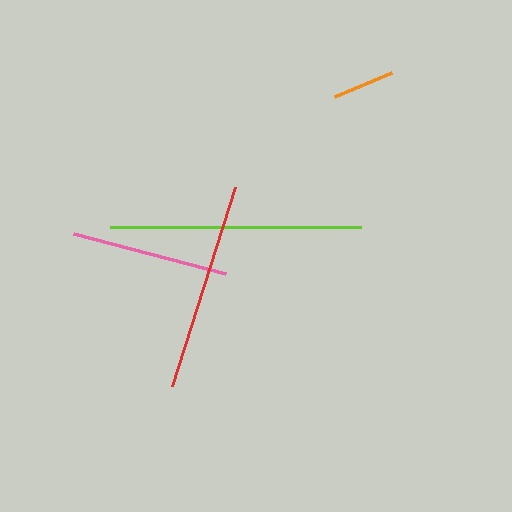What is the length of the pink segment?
The pink segment is approximately 157 pixels long.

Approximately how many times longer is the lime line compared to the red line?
The lime line is approximately 1.2 times the length of the red line.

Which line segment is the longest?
The lime line is the longest at approximately 251 pixels.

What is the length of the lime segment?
The lime segment is approximately 251 pixels long.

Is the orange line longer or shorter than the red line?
The red line is longer than the orange line.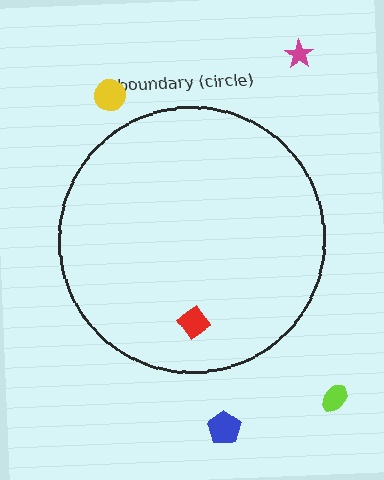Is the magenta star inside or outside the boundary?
Outside.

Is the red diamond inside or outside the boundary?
Inside.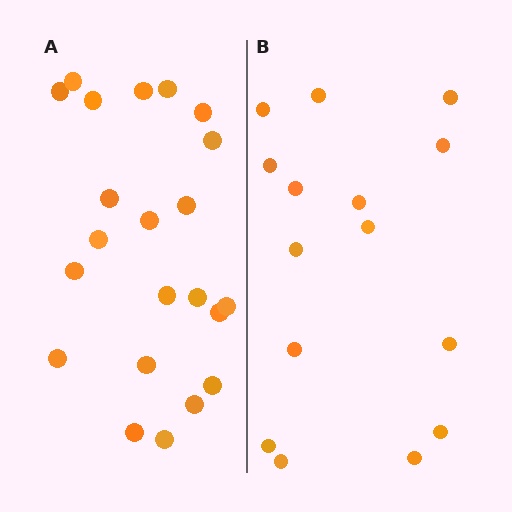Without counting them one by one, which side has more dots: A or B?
Region A (the left region) has more dots.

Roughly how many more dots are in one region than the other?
Region A has roughly 8 or so more dots than region B.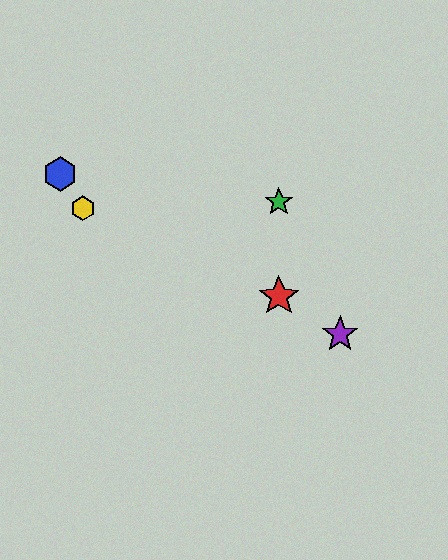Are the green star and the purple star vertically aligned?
No, the green star is at x≈279 and the purple star is at x≈340.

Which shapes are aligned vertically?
The red star, the green star are aligned vertically.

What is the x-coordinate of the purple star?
The purple star is at x≈340.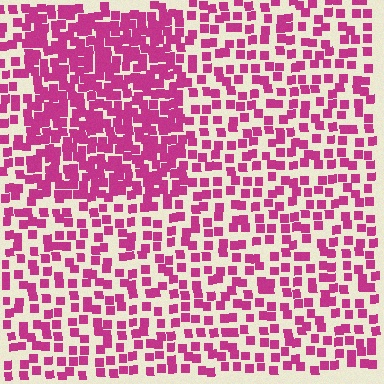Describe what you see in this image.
The image contains small magenta elements arranged at two different densities. A rectangle-shaped region is visible where the elements are more densely packed than the surrounding area.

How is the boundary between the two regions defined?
The boundary is defined by a change in element density (approximately 2.0x ratio). All elements are the same color, size, and shape.